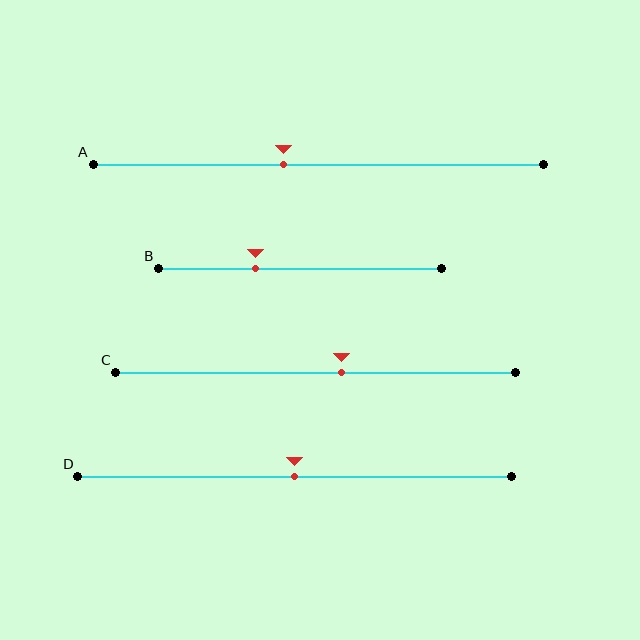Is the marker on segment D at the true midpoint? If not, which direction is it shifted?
Yes, the marker on segment D is at the true midpoint.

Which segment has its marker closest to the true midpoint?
Segment D has its marker closest to the true midpoint.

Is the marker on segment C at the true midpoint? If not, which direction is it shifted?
No, the marker on segment C is shifted to the right by about 7% of the segment length.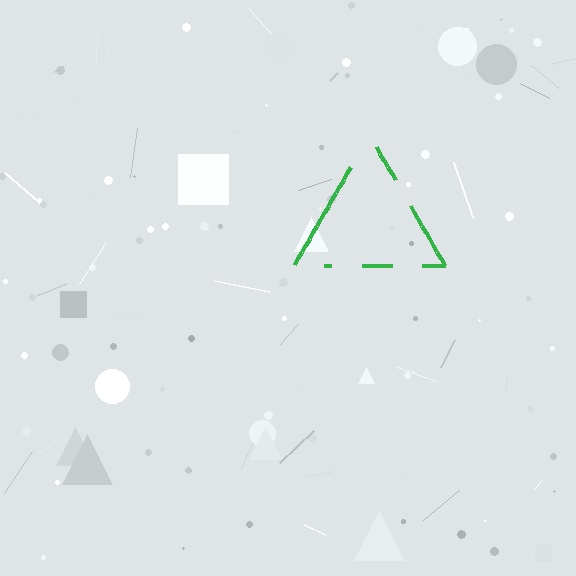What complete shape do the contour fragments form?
The contour fragments form a triangle.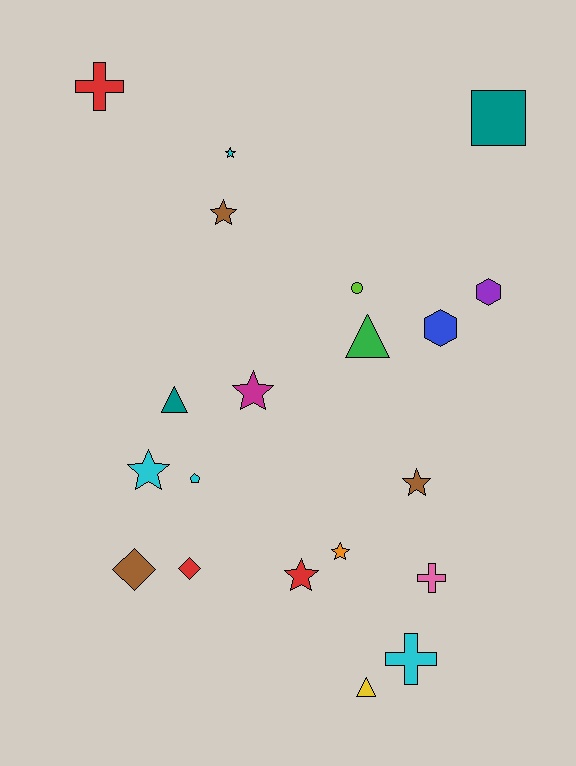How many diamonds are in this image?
There are 2 diamonds.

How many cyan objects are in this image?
There are 4 cyan objects.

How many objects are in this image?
There are 20 objects.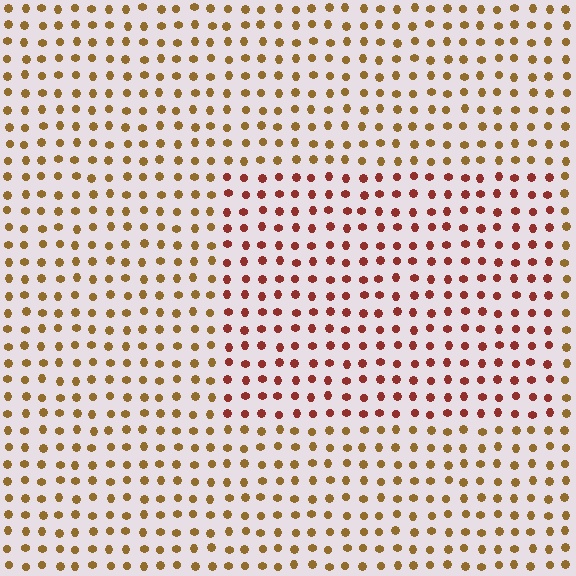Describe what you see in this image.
The image is filled with small brown elements in a uniform arrangement. A rectangle-shaped region is visible where the elements are tinted to a slightly different hue, forming a subtle color boundary.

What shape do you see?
I see a rectangle.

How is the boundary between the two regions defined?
The boundary is defined purely by a slight shift in hue (about 37 degrees). Spacing, size, and orientation are identical on both sides.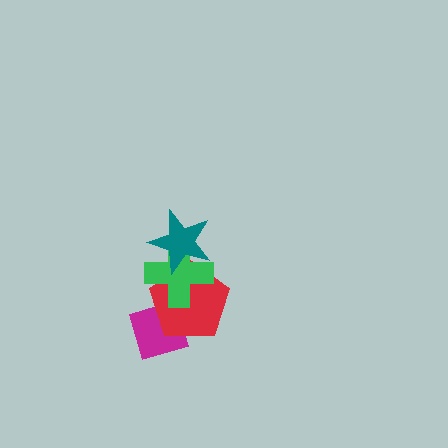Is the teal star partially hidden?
No, no other shape covers it.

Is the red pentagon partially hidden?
Yes, it is partially covered by another shape.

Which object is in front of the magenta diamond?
The red pentagon is in front of the magenta diamond.